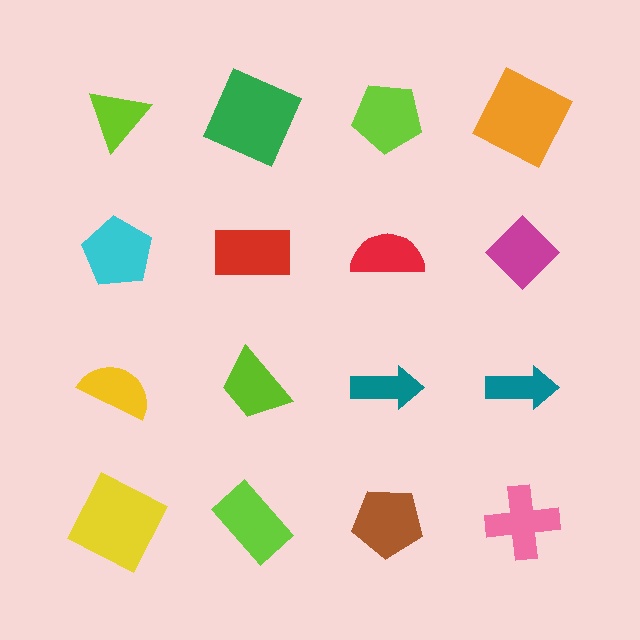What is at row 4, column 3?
A brown pentagon.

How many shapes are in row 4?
4 shapes.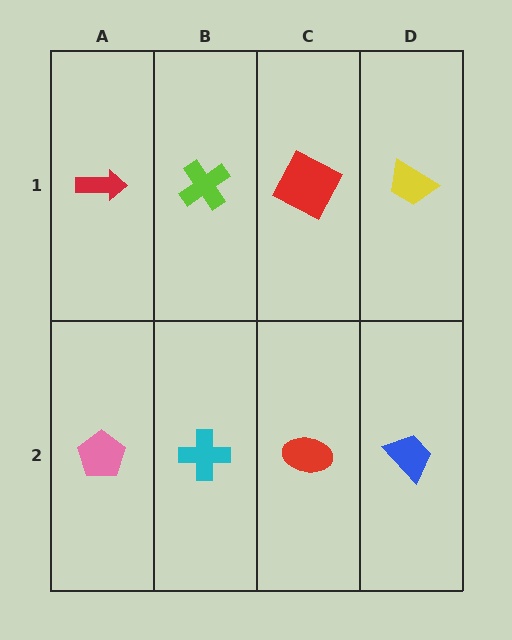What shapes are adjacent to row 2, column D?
A yellow trapezoid (row 1, column D), a red ellipse (row 2, column C).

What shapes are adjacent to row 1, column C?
A red ellipse (row 2, column C), a lime cross (row 1, column B), a yellow trapezoid (row 1, column D).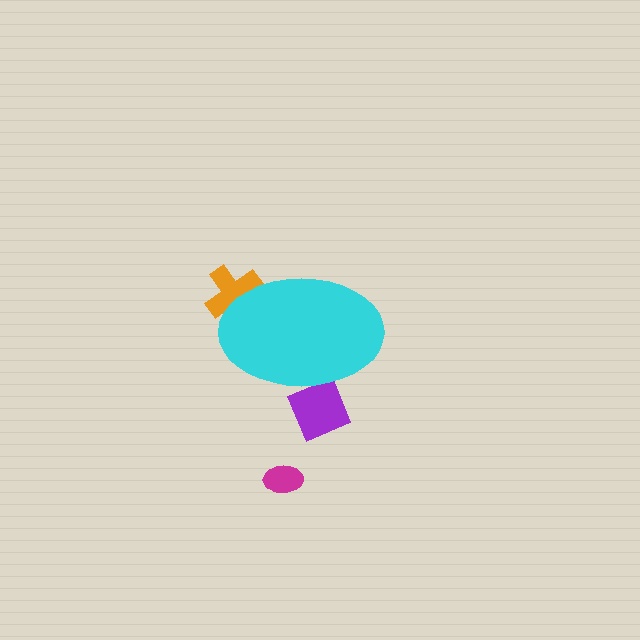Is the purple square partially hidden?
Yes, the purple square is partially hidden behind the cyan ellipse.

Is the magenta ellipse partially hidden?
No, the magenta ellipse is fully visible.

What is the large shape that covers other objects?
A cyan ellipse.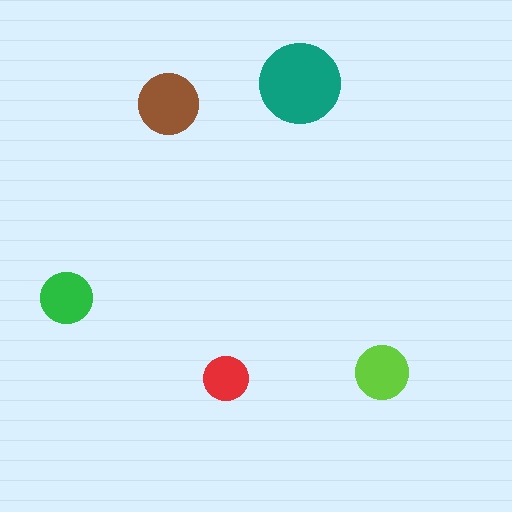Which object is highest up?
The teal circle is topmost.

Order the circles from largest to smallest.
the teal one, the brown one, the lime one, the green one, the red one.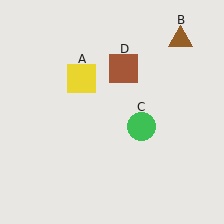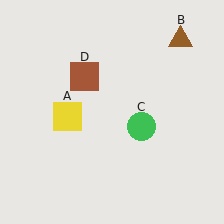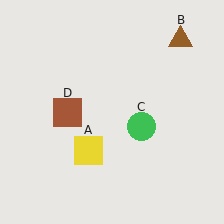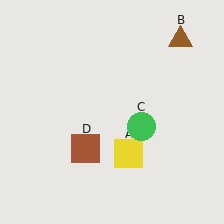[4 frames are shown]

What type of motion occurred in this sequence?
The yellow square (object A), brown square (object D) rotated counterclockwise around the center of the scene.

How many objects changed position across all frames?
2 objects changed position: yellow square (object A), brown square (object D).